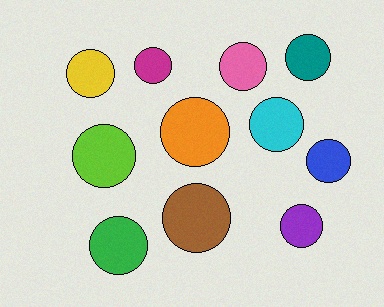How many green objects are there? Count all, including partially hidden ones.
There is 1 green object.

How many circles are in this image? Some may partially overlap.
There are 11 circles.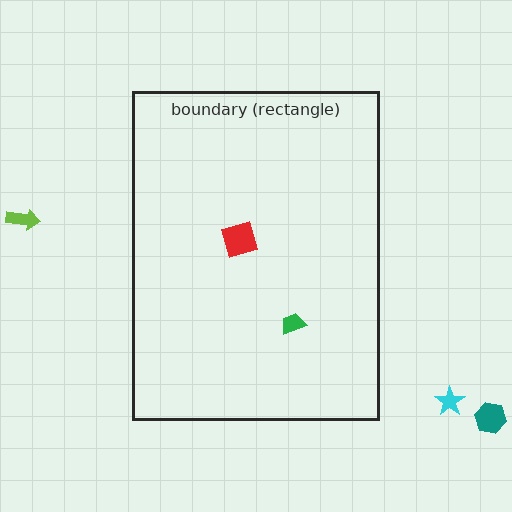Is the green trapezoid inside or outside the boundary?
Inside.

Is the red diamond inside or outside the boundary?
Inside.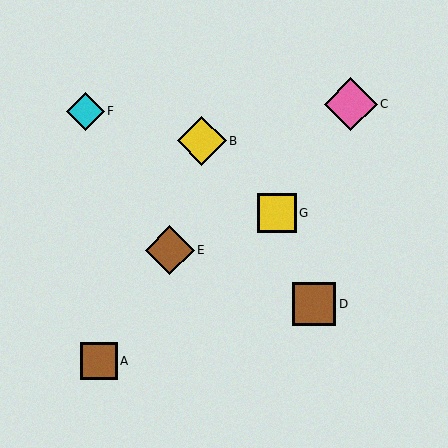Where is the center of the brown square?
The center of the brown square is at (314, 304).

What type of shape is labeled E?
Shape E is a brown diamond.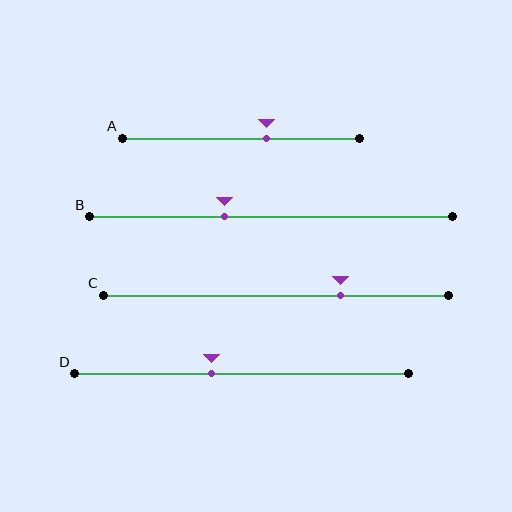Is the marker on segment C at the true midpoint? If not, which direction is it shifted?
No, the marker on segment C is shifted to the right by about 19% of the segment length.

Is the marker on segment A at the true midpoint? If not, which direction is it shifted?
No, the marker on segment A is shifted to the right by about 11% of the segment length.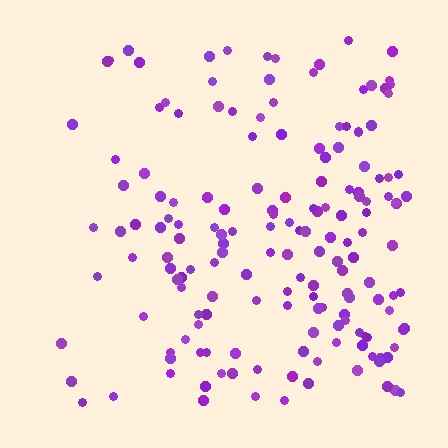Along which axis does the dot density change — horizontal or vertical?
Horizontal.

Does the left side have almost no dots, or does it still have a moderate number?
Still a moderate number, just noticeably fewer than the right.